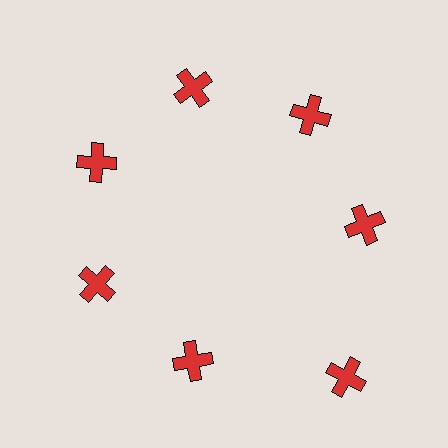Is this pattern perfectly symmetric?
No. The 7 red crosses are arranged in a ring, but one element near the 5 o'clock position is pushed outward from the center, breaking the 7-fold rotational symmetry.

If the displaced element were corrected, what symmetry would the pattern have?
It would have 7-fold rotational symmetry — the pattern would map onto itself every 51 degrees.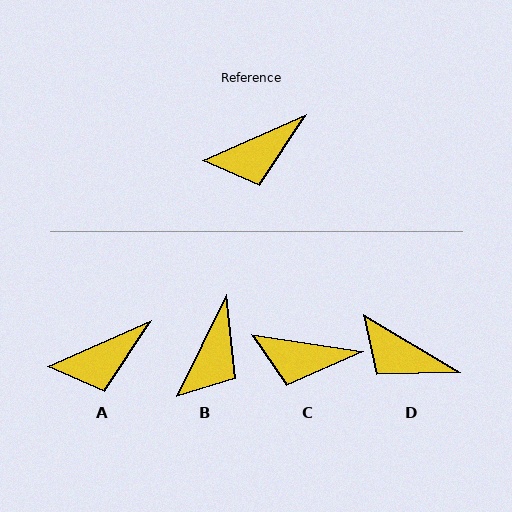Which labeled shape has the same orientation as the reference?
A.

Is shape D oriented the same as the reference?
No, it is off by about 55 degrees.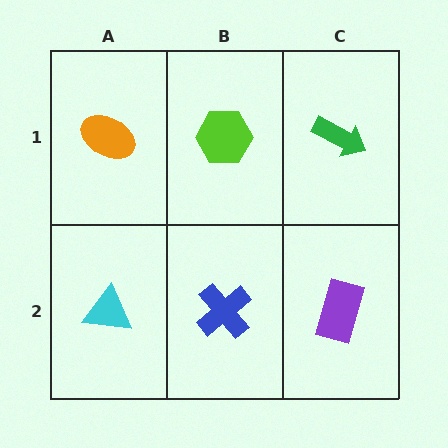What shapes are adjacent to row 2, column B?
A lime hexagon (row 1, column B), a cyan triangle (row 2, column A), a purple rectangle (row 2, column C).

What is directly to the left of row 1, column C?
A lime hexagon.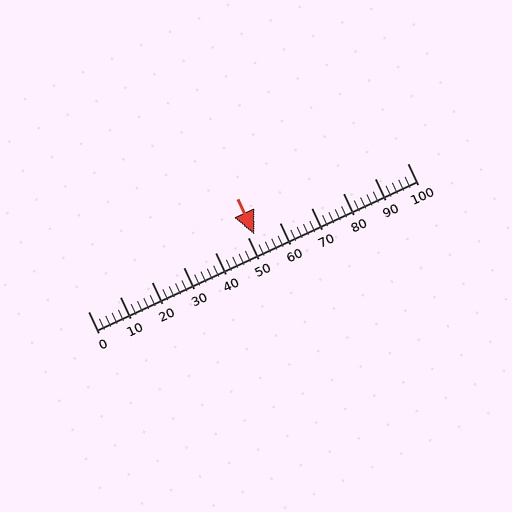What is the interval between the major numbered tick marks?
The major tick marks are spaced 10 units apart.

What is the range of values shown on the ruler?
The ruler shows values from 0 to 100.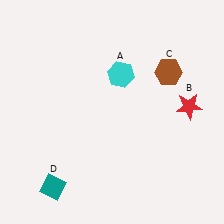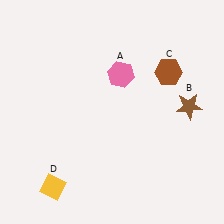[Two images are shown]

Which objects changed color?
A changed from cyan to pink. B changed from red to brown. D changed from teal to yellow.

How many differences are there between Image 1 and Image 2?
There are 3 differences between the two images.